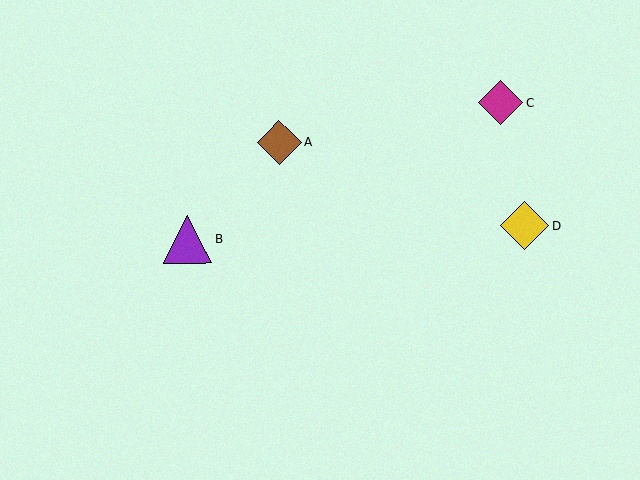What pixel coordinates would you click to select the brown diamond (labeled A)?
Click at (279, 142) to select the brown diamond A.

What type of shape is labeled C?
Shape C is a magenta diamond.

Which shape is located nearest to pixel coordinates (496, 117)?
The magenta diamond (labeled C) at (501, 103) is nearest to that location.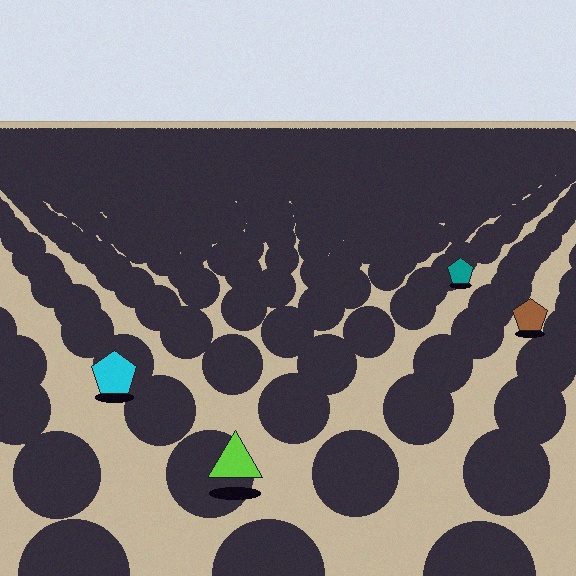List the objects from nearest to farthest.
From nearest to farthest: the lime triangle, the cyan pentagon, the brown pentagon, the teal pentagon.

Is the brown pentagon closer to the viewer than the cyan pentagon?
No. The cyan pentagon is closer — you can tell from the texture gradient: the ground texture is coarser near it.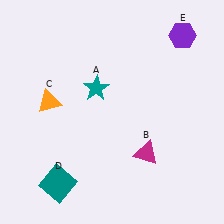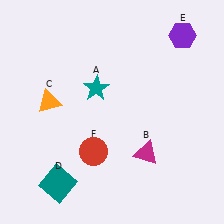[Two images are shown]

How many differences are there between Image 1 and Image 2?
There is 1 difference between the two images.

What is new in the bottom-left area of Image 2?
A red circle (F) was added in the bottom-left area of Image 2.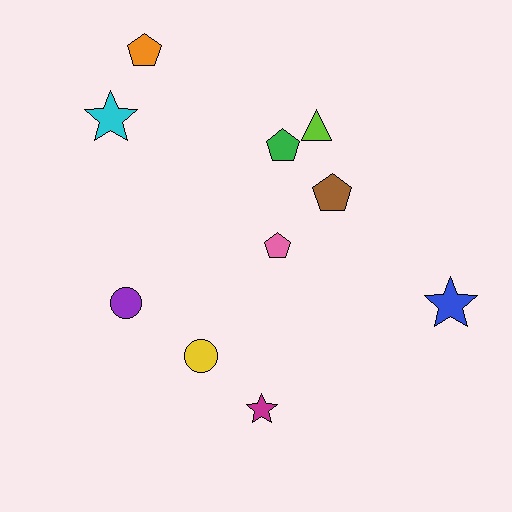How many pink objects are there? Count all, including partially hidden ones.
There is 1 pink object.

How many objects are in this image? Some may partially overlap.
There are 10 objects.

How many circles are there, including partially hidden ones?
There are 2 circles.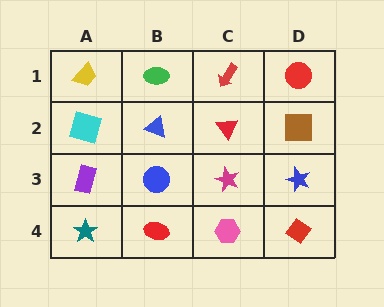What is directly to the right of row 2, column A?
A blue triangle.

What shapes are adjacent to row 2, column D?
A red circle (row 1, column D), a blue star (row 3, column D), a red triangle (row 2, column C).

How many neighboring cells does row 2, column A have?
3.